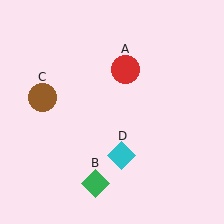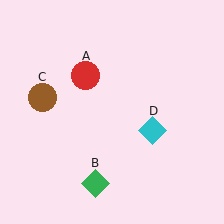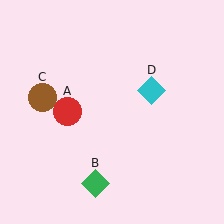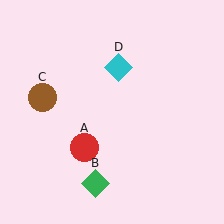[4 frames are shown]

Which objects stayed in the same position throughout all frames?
Green diamond (object B) and brown circle (object C) remained stationary.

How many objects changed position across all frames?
2 objects changed position: red circle (object A), cyan diamond (object D).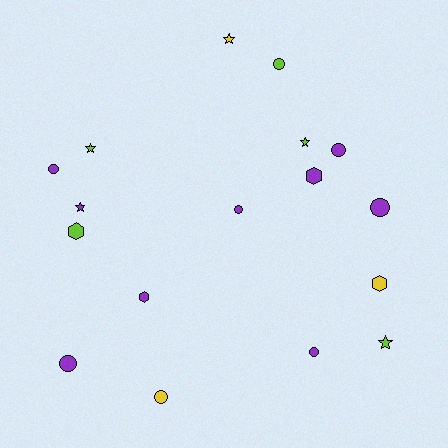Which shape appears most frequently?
Circle, with 8 objects.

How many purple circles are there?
There are 6 purple circles.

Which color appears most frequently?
Purple, with 9 objects.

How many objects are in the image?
There are 17 objects.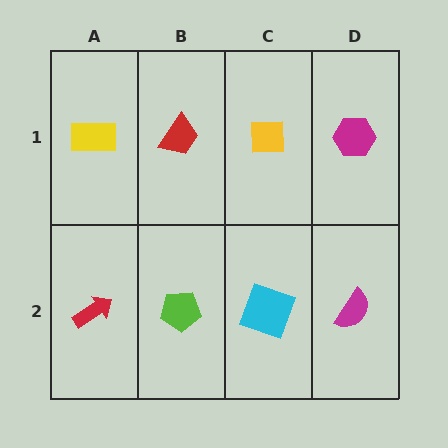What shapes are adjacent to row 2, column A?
A yellow rectangle (row 1, column A), a lime pentagon (row 2, column B).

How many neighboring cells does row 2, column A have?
2.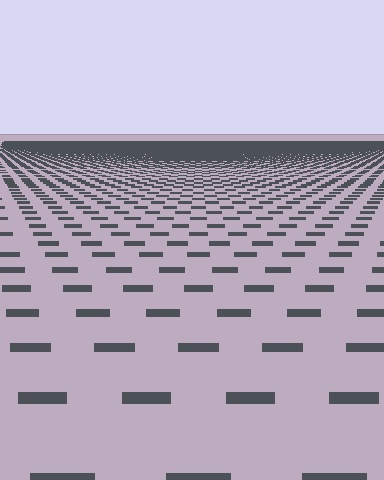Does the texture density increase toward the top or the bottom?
Density increases toward the top.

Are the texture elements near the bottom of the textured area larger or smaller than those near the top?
Larger. Near the bottom, elements are closer to the viewer and appear at a bigger on-screen size.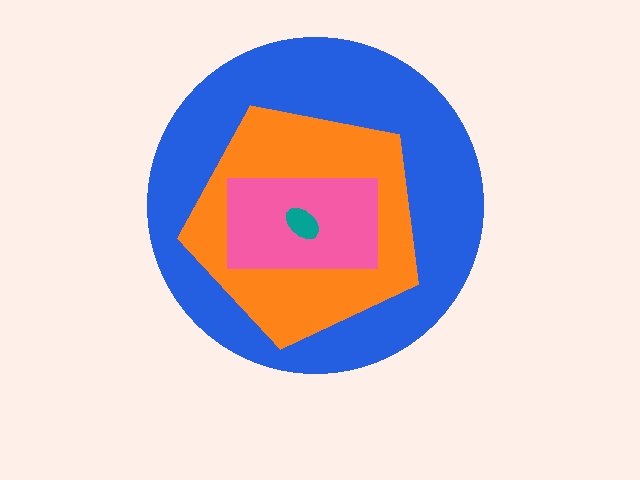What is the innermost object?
The teal ellipse.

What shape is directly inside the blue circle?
The orange pentagon.